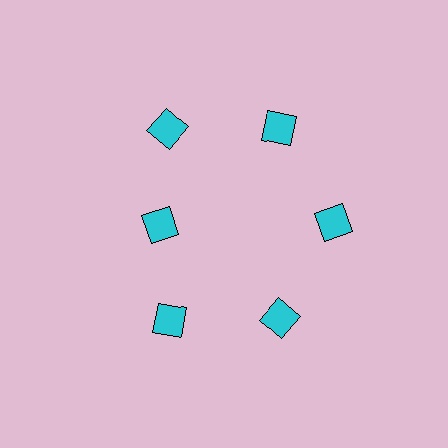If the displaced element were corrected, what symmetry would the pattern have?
It would have 6-fold rotational symmetry — the pattern would map onto itself every 60 degrees.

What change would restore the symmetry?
The symmetry would be restored by moving it outward, back onto the ring so that all 6 diamonds sit at equal angles and equal distance from the center.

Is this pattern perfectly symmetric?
No. The 6 cyan diamonds are arranged in a ring, but one element near the 9 o'clock position is pulled inward toward the center, breaking the 6-fold rotational symmetry.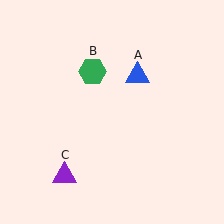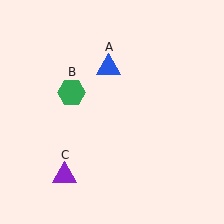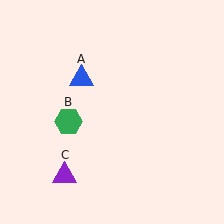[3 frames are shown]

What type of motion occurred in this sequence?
The blue triangle (object A), green hexagon (object B) rotated counterclockwise around the center of the scene.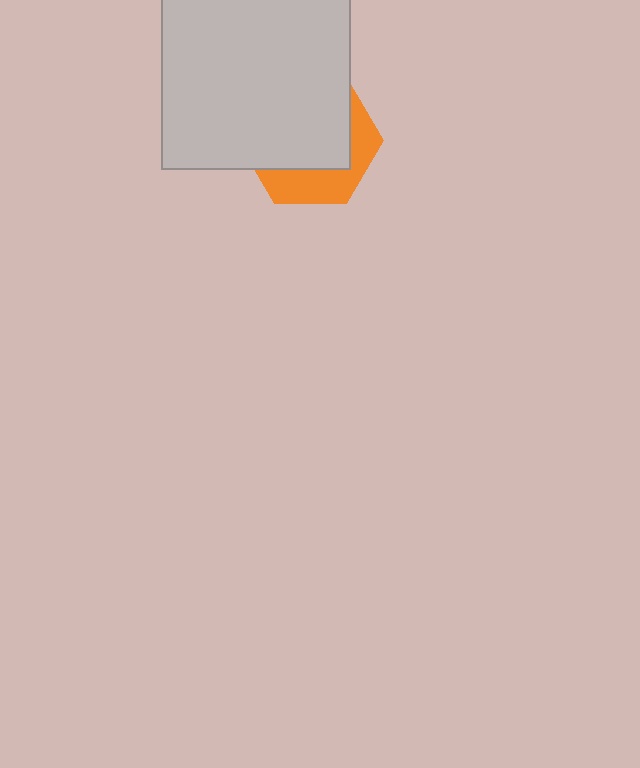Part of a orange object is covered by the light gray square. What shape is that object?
It is a hexagon.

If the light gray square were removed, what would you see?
You would see the complete orange hexagon.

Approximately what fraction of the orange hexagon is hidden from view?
Roughly 66% of the orange hexagon is hidden behind the light gray square.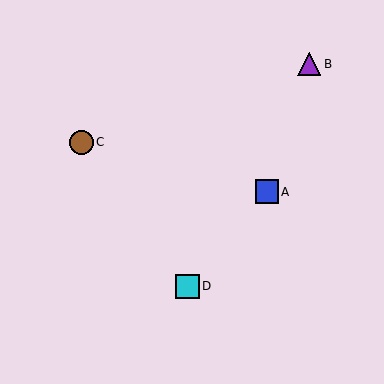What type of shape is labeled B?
Shape B is a purple triangle.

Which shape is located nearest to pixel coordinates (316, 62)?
The purple triangle (labeled B) at (309, 64) is nearest to that location.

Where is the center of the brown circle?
The center of the brown circle is at (81, 142).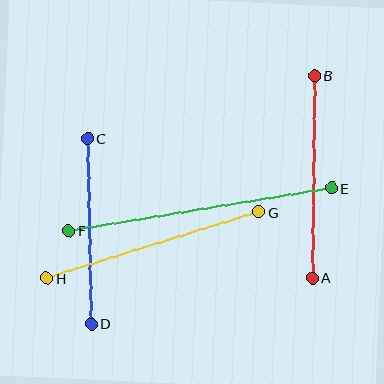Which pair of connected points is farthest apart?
Points E and F are farthest apart.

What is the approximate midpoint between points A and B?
The midpoint is at approximately (314, 177) pixels.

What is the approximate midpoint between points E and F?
The midpoint is at approximately (200, 209) pixels.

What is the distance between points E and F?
The distance is approximately 266 pixels.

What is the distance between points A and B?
The distance is approximately 202 pixels.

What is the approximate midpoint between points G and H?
The midpoint is at approximately (153, 245) pixels.